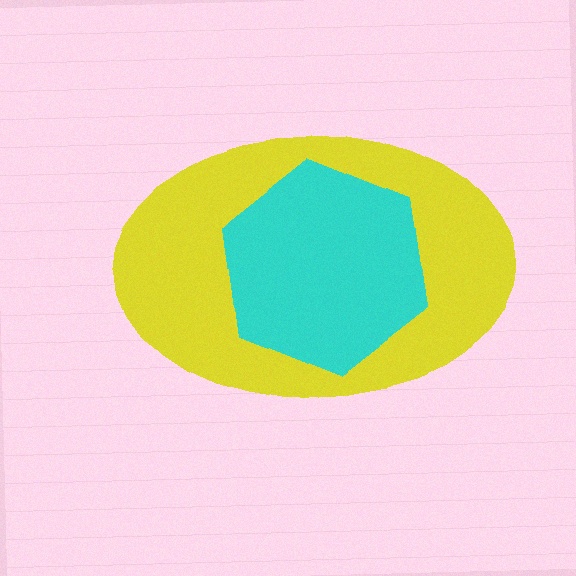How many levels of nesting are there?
2.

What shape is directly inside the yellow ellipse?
The cyan hexagon.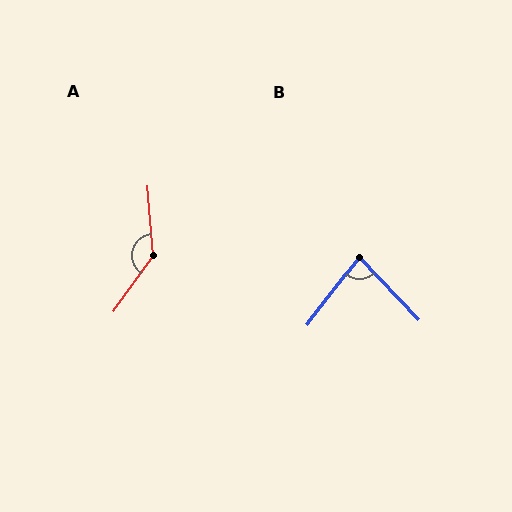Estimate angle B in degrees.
Approximately 82 degrees.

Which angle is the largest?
A, at approximately 140 degrees.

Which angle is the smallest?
B, at approximately 82 degrees.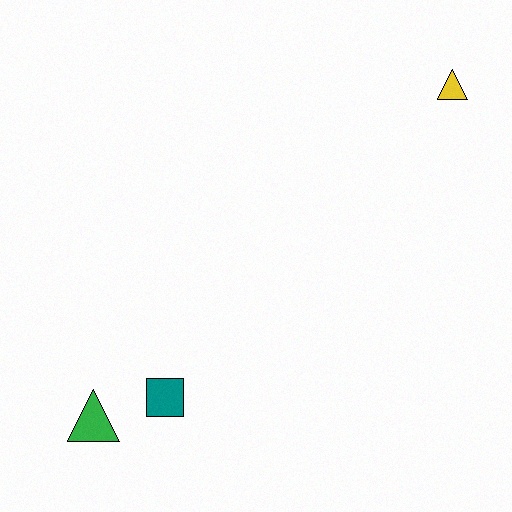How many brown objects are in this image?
There are no brown objects.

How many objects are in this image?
There are 3 objects.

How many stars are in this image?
There are no stars.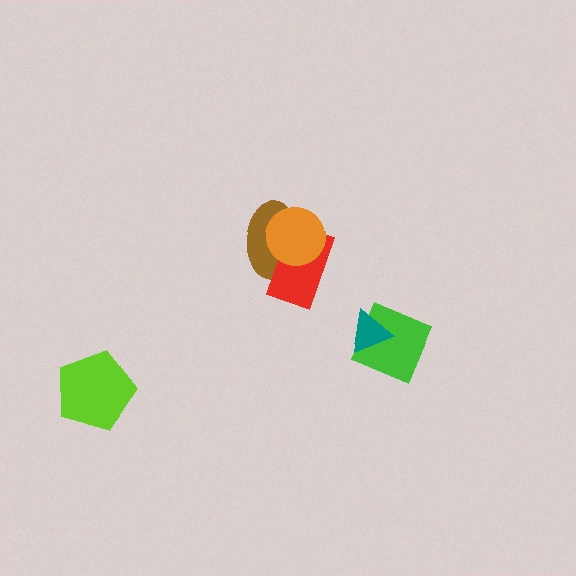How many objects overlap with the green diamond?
1 object overlaps with the green diamond.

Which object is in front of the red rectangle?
The orange circle is in front of the red rectangle.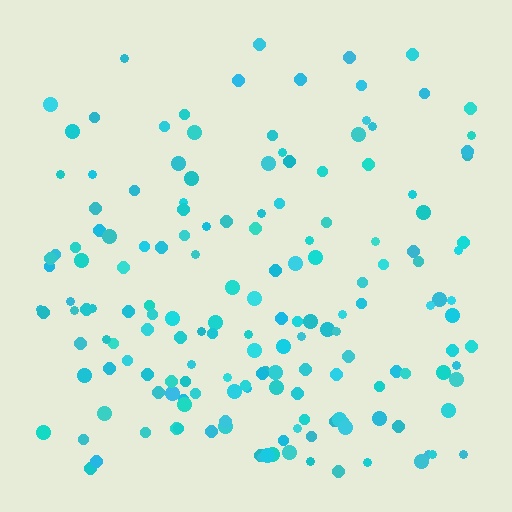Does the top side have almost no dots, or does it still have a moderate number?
Still a moderate number, just noticeably fewer than the bottom.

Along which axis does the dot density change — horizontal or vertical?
Vertical.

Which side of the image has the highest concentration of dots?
The bottom.